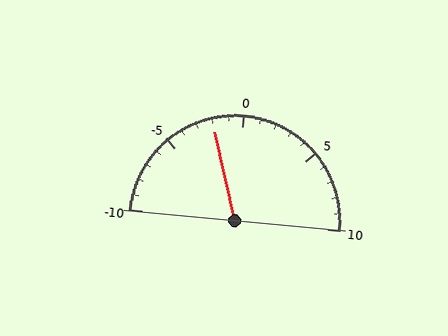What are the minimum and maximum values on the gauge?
The gauge ranges from -10 to 10.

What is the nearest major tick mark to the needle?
The nearest major tick mark is 0.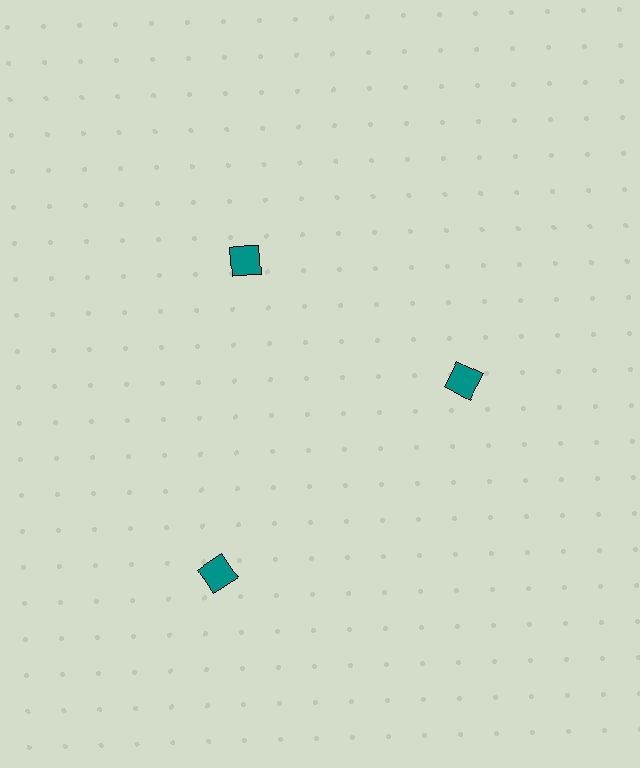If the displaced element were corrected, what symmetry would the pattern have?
It would have 3-fold rotational symmetry — the pattern would map onto itself every 120 degrees.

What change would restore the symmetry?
The symmetry would be restored by moving it inward, back onto the ring so that all 3 diamonds sit at equal angles and equal distance from the center.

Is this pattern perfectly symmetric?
No. The 3 teal diamonds are arranged in a ring, but one element near the 7 o'clock position is pushed outward from the center, breaking the 3-fold rotational symmetry.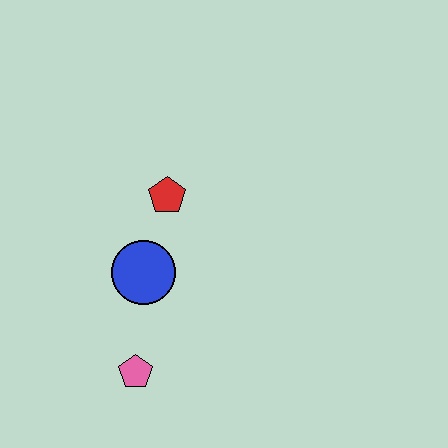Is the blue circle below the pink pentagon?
No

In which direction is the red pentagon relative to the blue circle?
The red pentagon is above the blue circle.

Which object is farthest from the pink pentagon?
The red pentagon is farthest from the pink pentagon.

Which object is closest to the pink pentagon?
The blue circle is closest to the pink pentagon.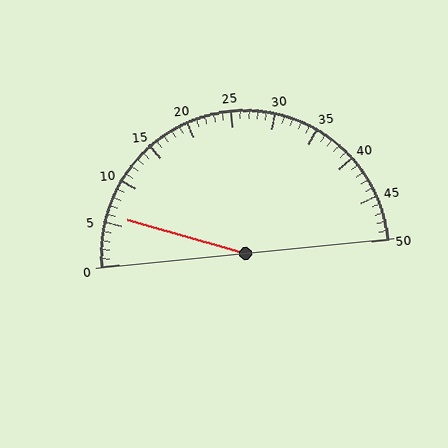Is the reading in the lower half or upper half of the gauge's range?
The reading is in the lower half of the range (0 to 50).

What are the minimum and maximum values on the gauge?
The gauge ranges from 0 to 50.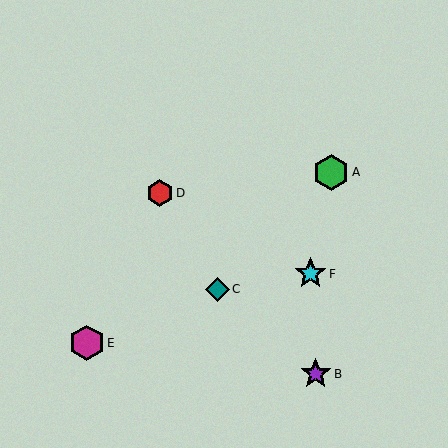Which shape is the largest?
The green hexagon (labeled A) is the largest.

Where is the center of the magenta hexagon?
The center of the magenta hexagon is at (87, 343).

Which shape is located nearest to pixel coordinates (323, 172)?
The green hexagon (labeled A) at (331, 172) is nearest to that location.